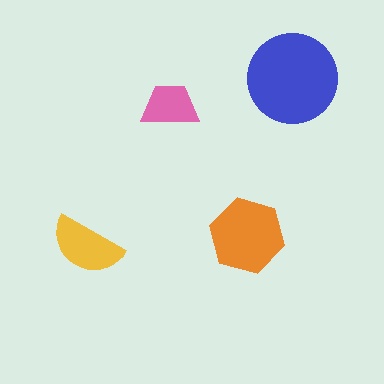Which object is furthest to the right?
The blue circle is rightmost.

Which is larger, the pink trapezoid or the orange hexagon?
The orange hexagon.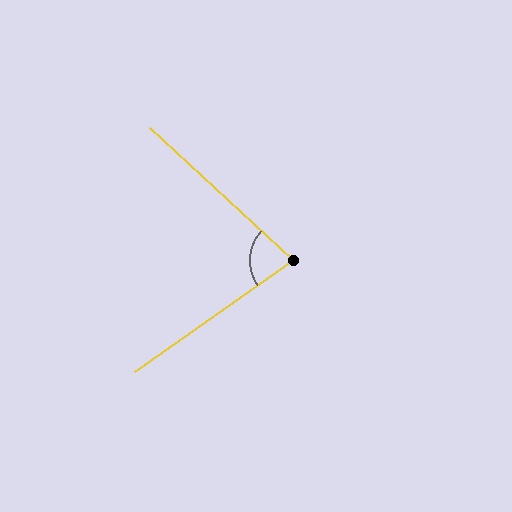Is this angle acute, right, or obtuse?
It is acute.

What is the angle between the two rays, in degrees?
Approximately 78 degrees.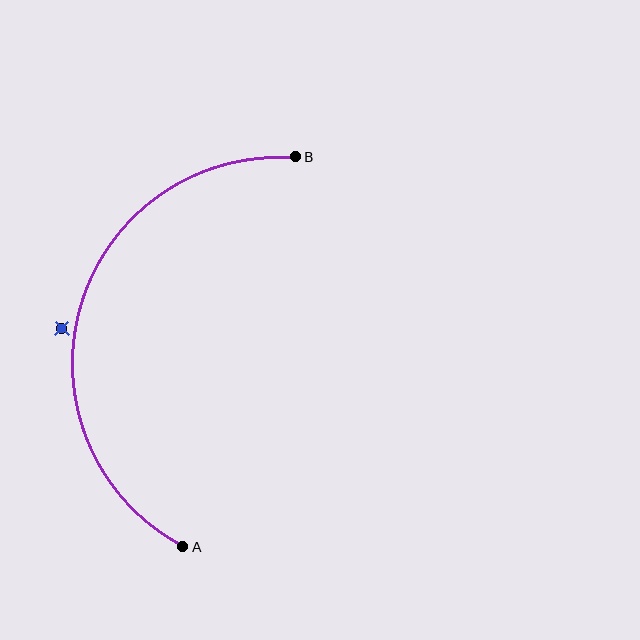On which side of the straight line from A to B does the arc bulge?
The arc bulges to the left of the straight line connecting A and B.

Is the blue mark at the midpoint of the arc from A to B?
No — the blue mark does not lie on the arc at all. It sits slightly outside the curve.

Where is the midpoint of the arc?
The arc midpoint is the point on the curve farthest from the straight line joining A and B. It sits to the left of that line.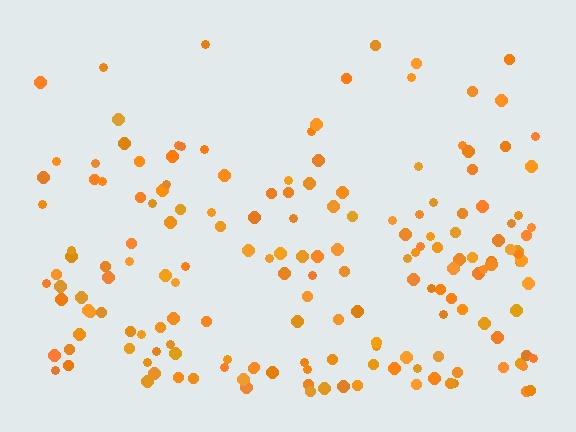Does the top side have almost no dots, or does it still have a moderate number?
Still a moderate number, just noticeably fewer than the bottom.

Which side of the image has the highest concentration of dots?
The bottom.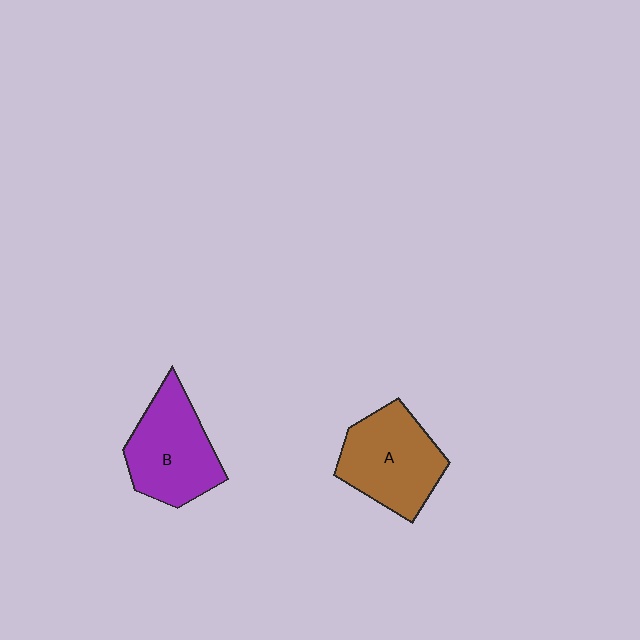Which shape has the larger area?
Shape A (brown).